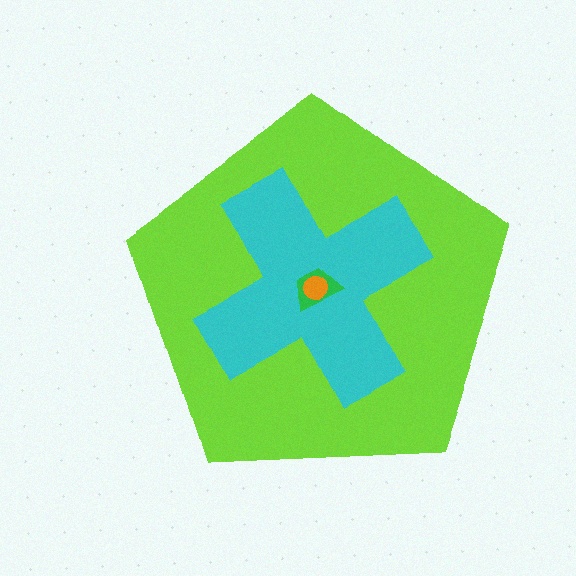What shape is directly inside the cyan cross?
The green trapezoid.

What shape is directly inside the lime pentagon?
The cyan cross.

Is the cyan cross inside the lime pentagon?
Yes.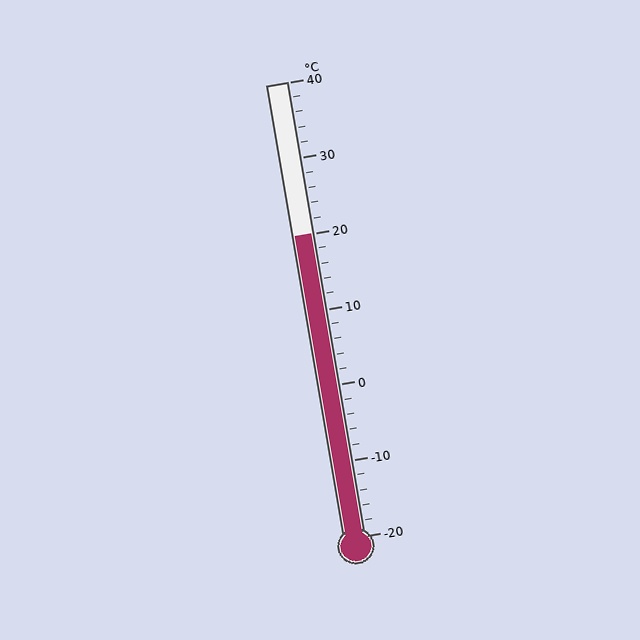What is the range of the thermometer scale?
The thermometer scale ranges from -20°C to 40°C.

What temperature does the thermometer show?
The thermometer shows approximately 20°C.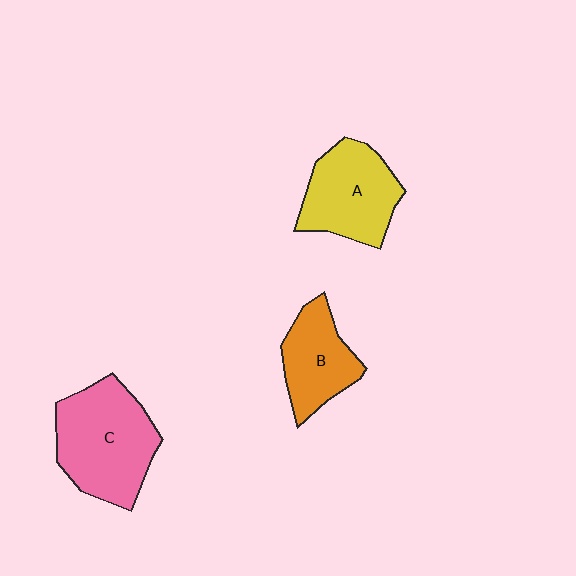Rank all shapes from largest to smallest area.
From largest to smallest: C (pink), A (yellow), B (orange).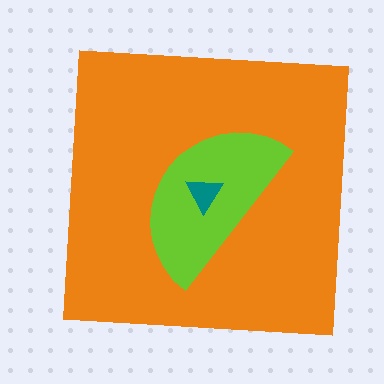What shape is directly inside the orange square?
The lime semicircle.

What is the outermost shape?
The orange square.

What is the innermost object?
The teal triangle.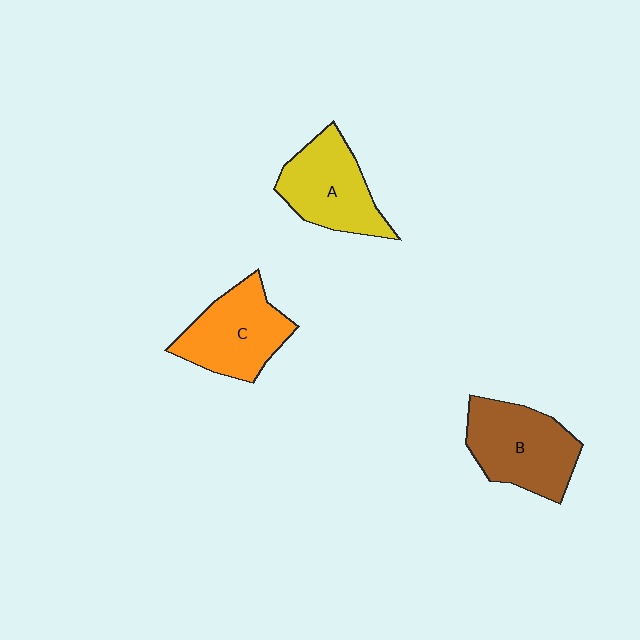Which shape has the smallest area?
Shape A (yellow).